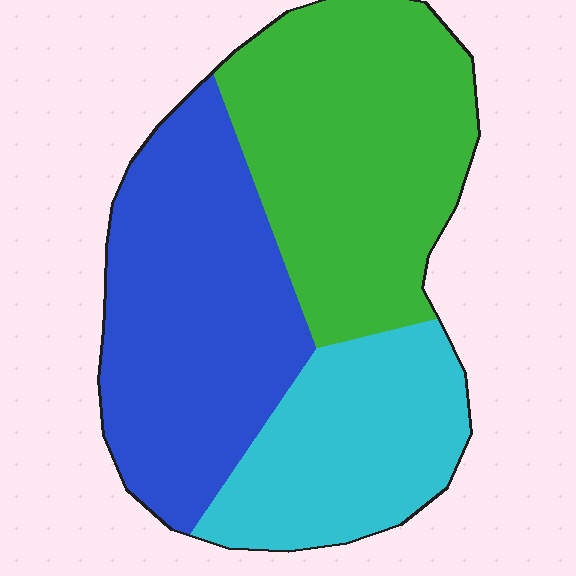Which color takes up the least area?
Cyan, at roughly 25%.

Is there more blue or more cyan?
Blue.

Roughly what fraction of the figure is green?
Green takes up about three eighths (3/8) of the figure.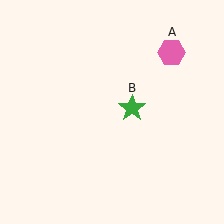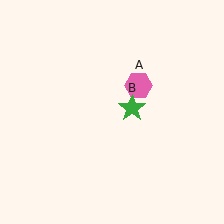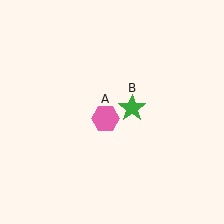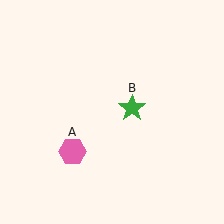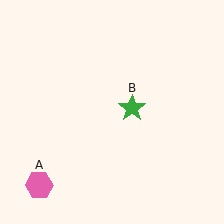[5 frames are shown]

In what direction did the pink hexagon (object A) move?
The pink hexagon (object A) moved down and to the left.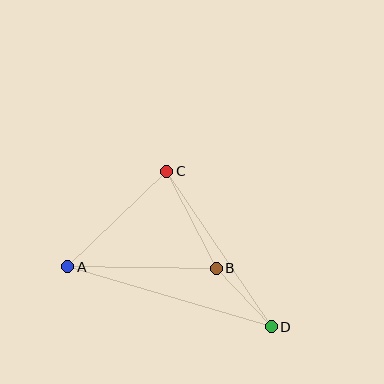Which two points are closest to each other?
Points B and D are closest to each other.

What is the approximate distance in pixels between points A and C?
The distance between A and C is approximately 137 pixels.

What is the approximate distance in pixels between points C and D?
The distance between C and D is approximately 187 pixels.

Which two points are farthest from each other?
Points A and D are farthest from each other.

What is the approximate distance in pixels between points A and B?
The distance between A and B is approximately 149 pixels.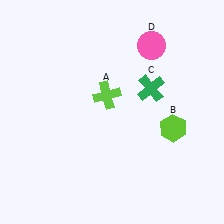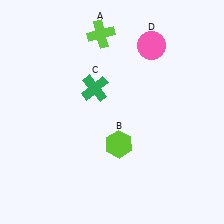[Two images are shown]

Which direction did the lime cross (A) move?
The lime cross (A) moved up.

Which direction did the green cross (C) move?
The green cross (C) moved left.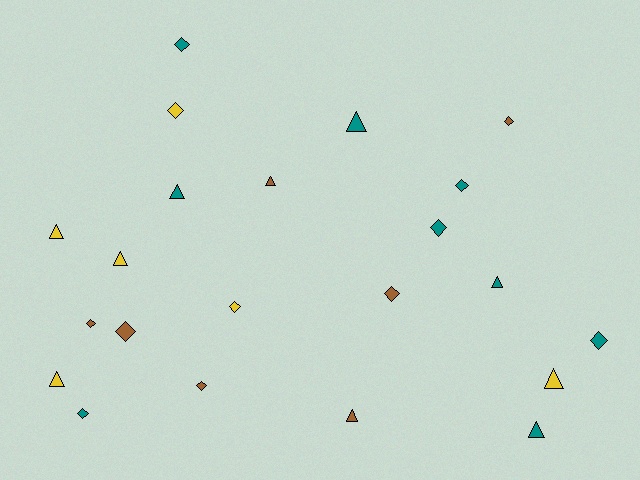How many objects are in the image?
There are 22 objects.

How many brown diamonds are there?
There are 5 brown diamonds.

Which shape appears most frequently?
Diamond, with 12 objects.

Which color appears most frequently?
Teal, with 9 objects.